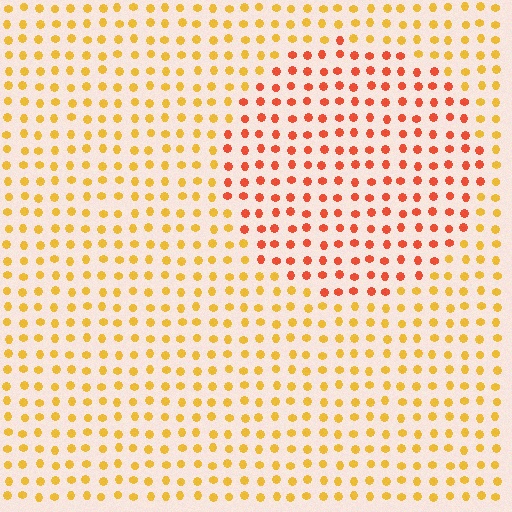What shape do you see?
I see a circle.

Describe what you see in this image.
The image is filled with small yellow elements in a uniform arrangement. A circle-shaped region is visible where the elements are tinted to a slightly different hue, forming a subtle color boundary.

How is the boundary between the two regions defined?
The boundary is defined purely by a slight shift in hue (about 36 degrees). Spacing, size, and orientation are identical on both sides.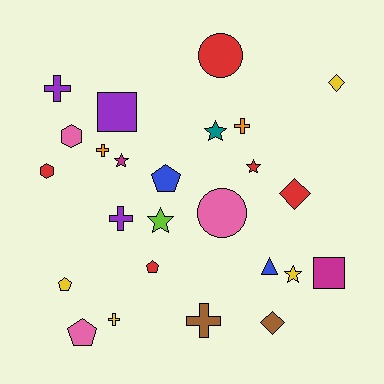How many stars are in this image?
There are 5 stars.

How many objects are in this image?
There are 25 objects.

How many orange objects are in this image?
There are 2 orange objects.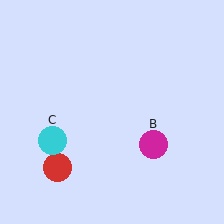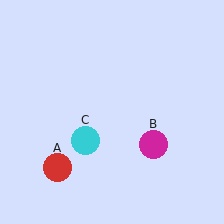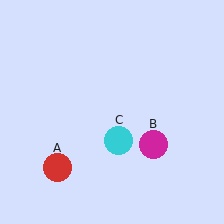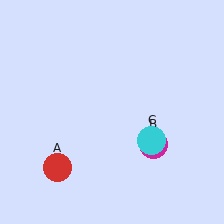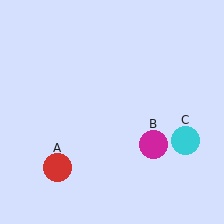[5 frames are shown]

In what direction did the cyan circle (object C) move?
The cyan circle (object C) moved right.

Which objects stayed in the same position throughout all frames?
Red circle (object A) and magenta circle (object B) remained stationary.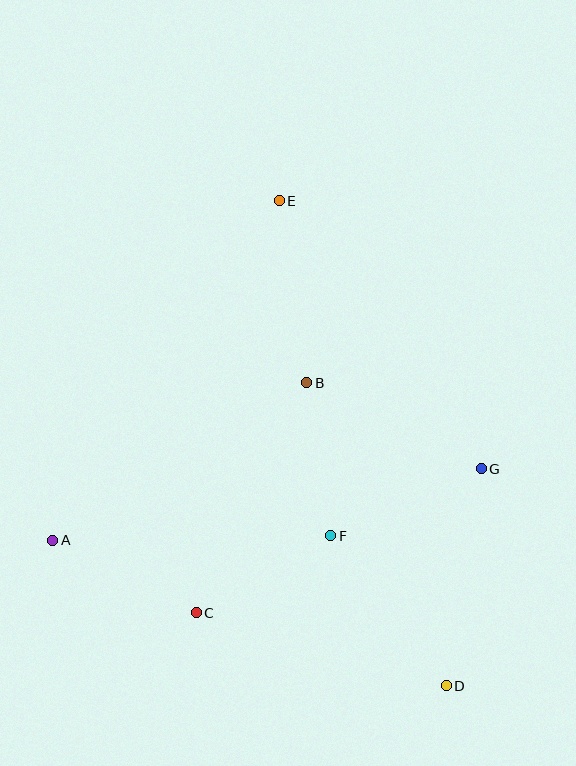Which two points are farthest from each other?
Points D and E are farthest from each other.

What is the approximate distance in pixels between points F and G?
The distance between F and G is approximately 165 pixels.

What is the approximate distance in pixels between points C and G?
The distance between C and G is approximately 320 pixels.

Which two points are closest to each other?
Points B and F are closest to each other.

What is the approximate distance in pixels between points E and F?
The distance between E and F is approximately 339 pixels.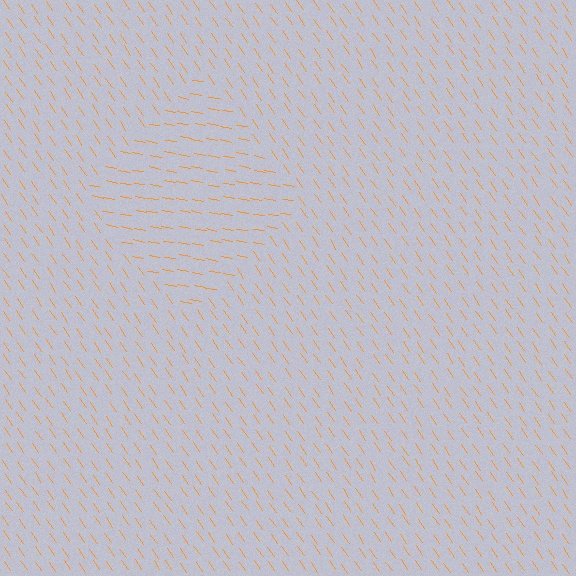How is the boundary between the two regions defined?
The boundary is defined purely by a change in line orientation (approximately 45 degrees difference). All lines are the same color and thickness.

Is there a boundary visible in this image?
Yes, there is a texture boundary formed by a change in line orientation.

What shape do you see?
I see a diamond.